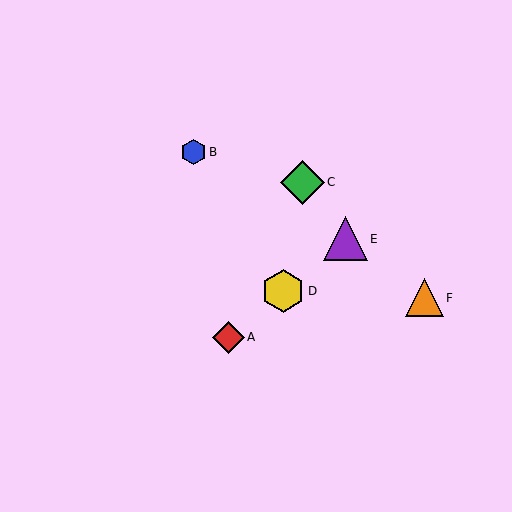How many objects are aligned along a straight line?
3 objects (A, D, E) are aligned along a straight line.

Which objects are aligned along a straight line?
Objects A, D, E are aligned along a straight line.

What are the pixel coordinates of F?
Object F is at (424, 298).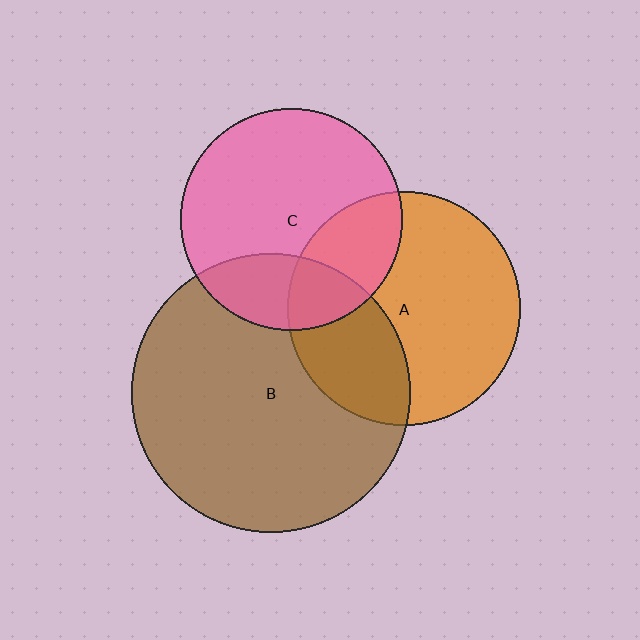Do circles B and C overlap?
Yes.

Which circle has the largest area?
Circle B (brown).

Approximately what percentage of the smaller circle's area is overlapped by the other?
Approximately 25%.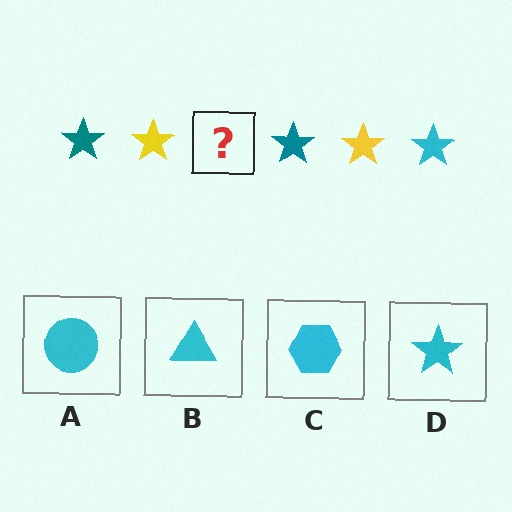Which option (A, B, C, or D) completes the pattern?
D.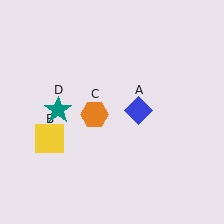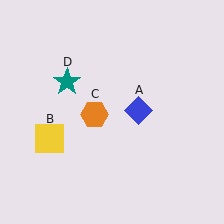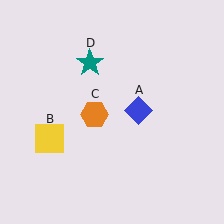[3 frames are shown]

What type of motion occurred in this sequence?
The teal star (object D) rotated clockwise around the center of the scene.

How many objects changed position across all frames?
1 object changed position: teal star (object D).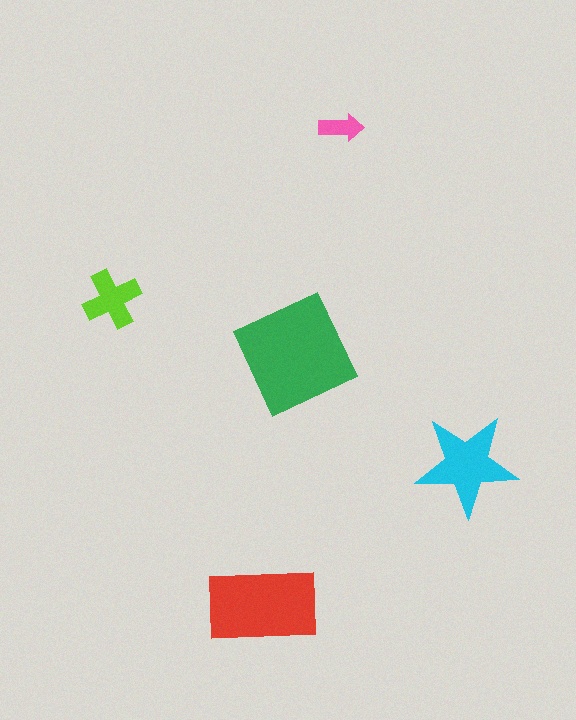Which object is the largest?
The green square.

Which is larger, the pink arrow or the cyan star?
The cyan star.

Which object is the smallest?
The pink arrow.